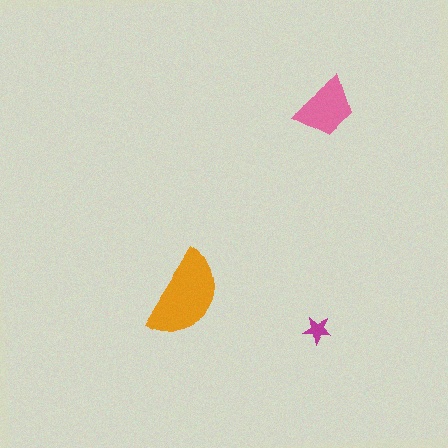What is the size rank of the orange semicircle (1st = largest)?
1st.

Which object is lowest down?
The magenta star is bottommost.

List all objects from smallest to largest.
The magenta star, the pink trapezoid, the orange semicircle.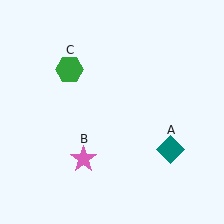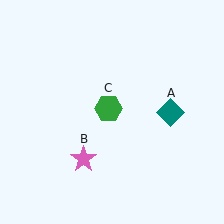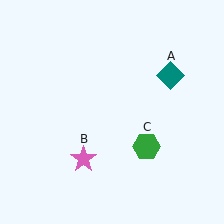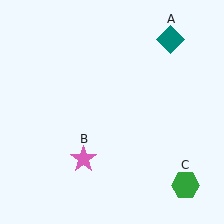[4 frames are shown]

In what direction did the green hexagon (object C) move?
The green hexagon (object C) moved down and to the right.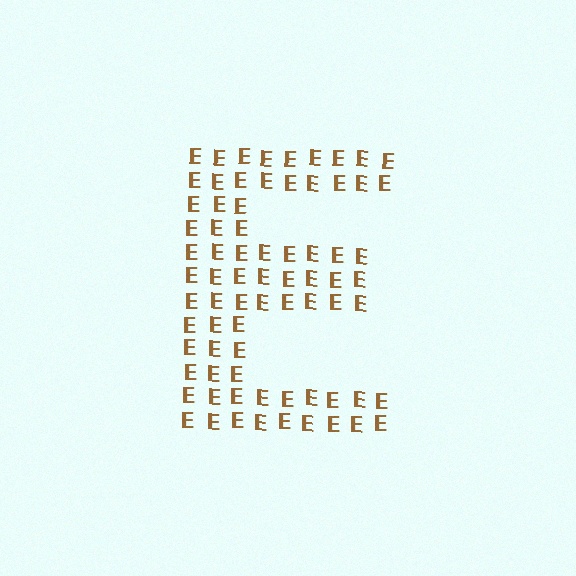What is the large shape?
The large shape is the letter E.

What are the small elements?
The small elements are letter E's.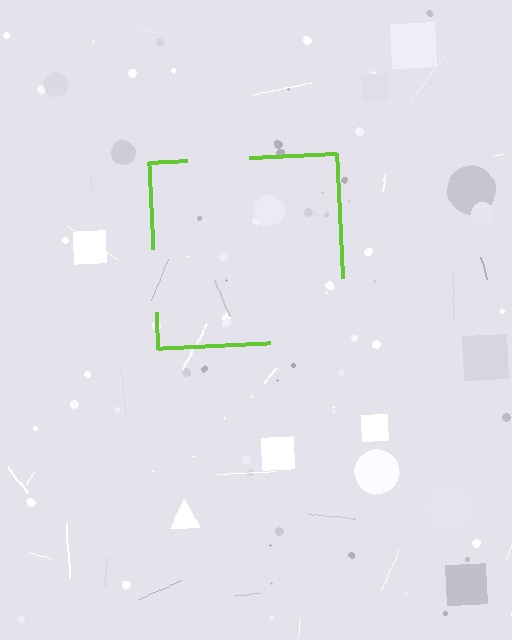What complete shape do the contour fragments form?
The contour fragments form a square.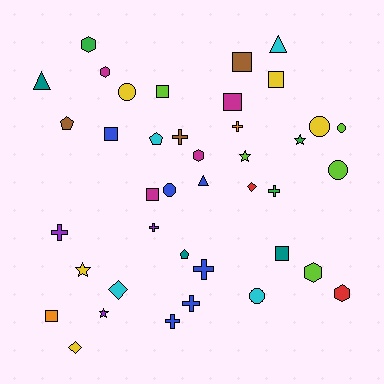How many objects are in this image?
There are 40 objects.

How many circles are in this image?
There are 6 circles.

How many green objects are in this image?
There are 3 green objects.